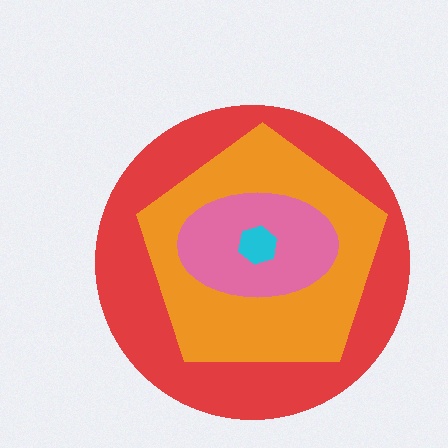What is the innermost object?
The cyan hexagon.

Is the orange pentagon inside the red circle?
Yes.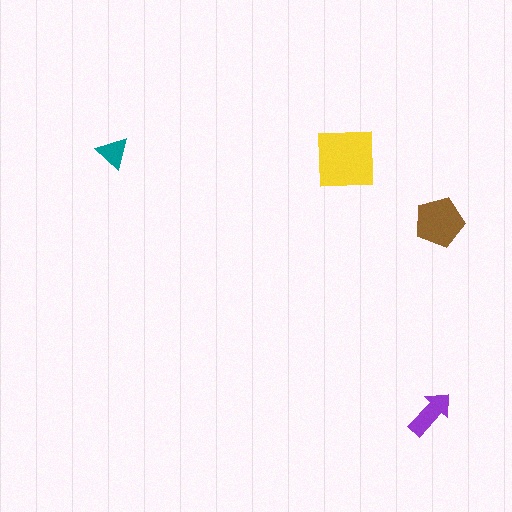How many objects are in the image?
There are 4 objects in the image.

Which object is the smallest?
The teal triangle.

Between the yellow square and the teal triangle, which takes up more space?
The yellow square.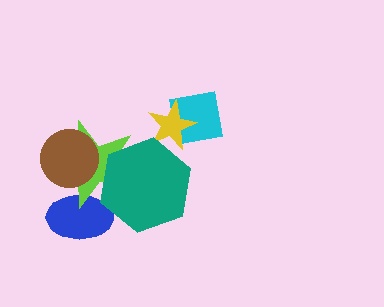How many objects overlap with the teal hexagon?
3 objects overlap with the teal hexagon.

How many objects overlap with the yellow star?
2 objects overlap with the yellow star.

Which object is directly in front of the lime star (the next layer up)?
The brown circle is directly in front of the lime star.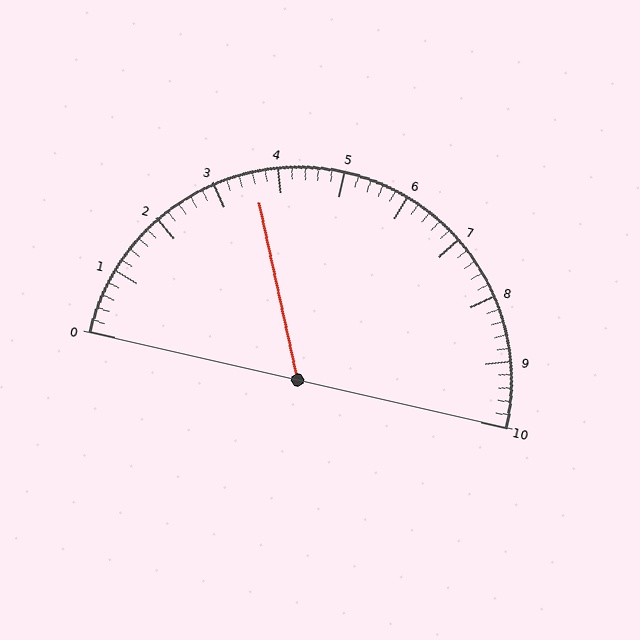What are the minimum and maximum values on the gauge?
The gauge ranges from 0 to 10.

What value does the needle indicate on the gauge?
The needle indicates approximately 3.6.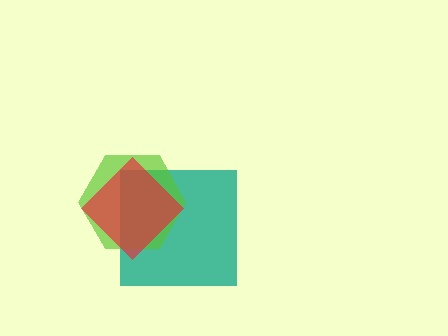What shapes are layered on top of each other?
The layered shapes are: a teal square, a lime hexagon, a red diamond.